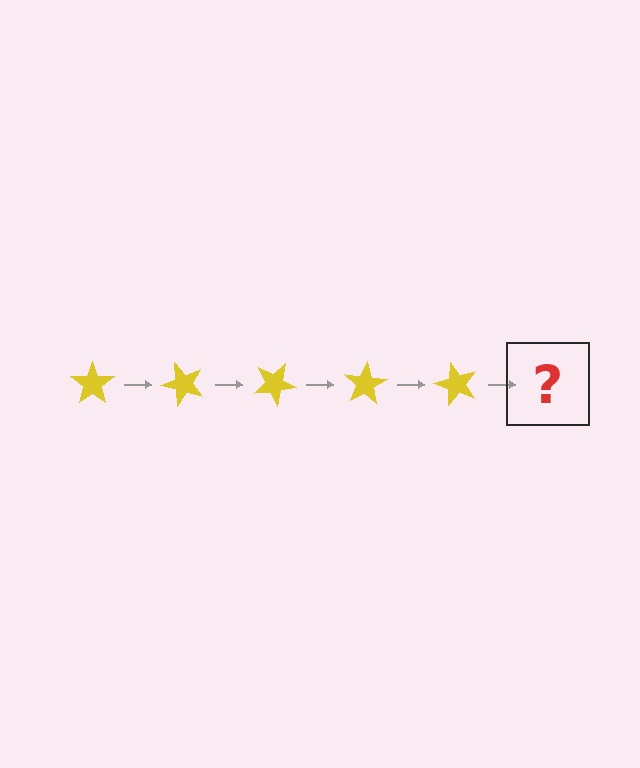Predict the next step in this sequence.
The next step is a yellow star rotated 250 degrees.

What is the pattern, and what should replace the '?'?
The pattern is that the star rotates 50 degrees each step. The '?' should be a yellow star rotated 250 degrees.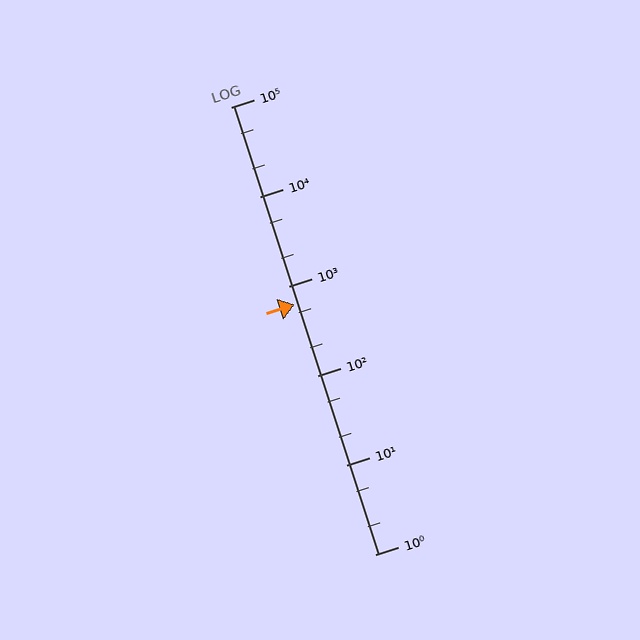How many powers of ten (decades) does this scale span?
The scale spans 5 decades, from 1 to 100000.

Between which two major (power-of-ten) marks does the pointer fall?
The pointer is between 100 and 1000.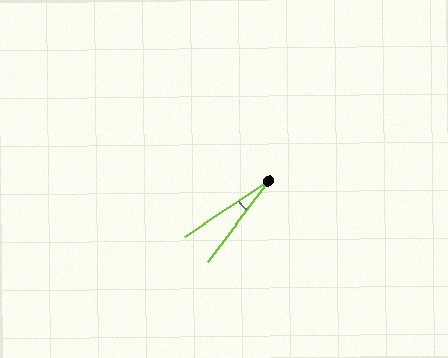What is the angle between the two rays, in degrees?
Approximately 19 degrees.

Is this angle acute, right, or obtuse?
It is acute.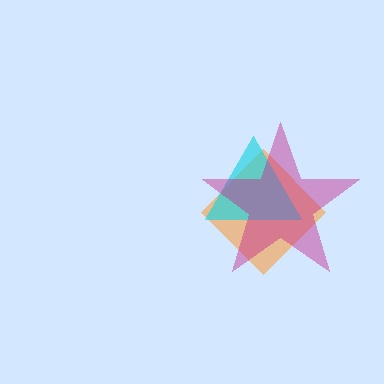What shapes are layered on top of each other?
The layered shapes are: an orange diamond, a cyan triangle, a magenta star.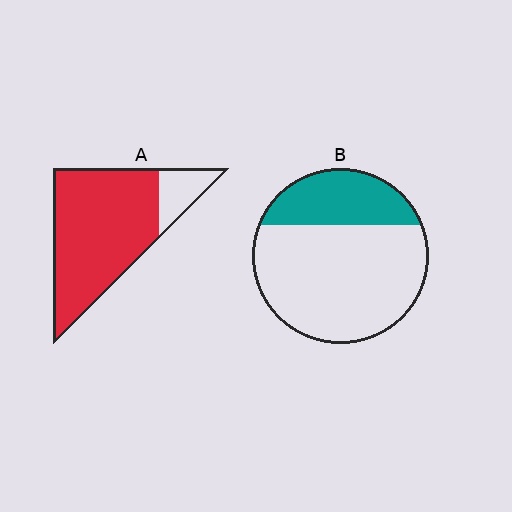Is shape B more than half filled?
No.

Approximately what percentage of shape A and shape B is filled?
A is approximately 85% and B is approximately 30%.